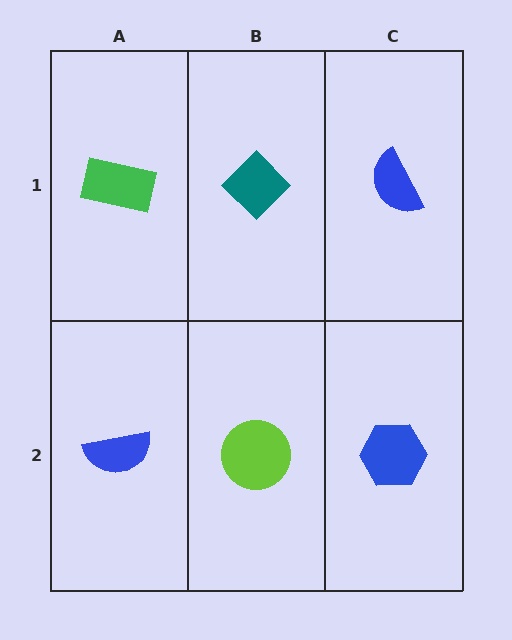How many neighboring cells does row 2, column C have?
2.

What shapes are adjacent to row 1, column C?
A blue hexagon (row 2, column C), a teal diamond (row 1, column B).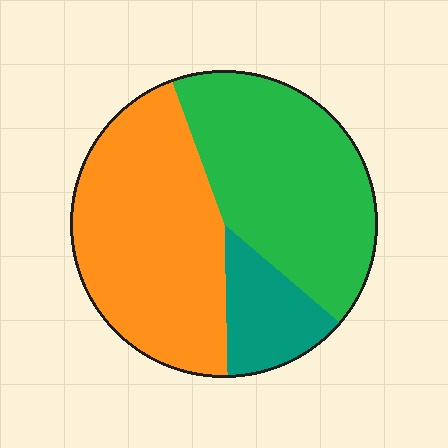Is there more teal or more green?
Green.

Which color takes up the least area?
Teal, at roughly 15%.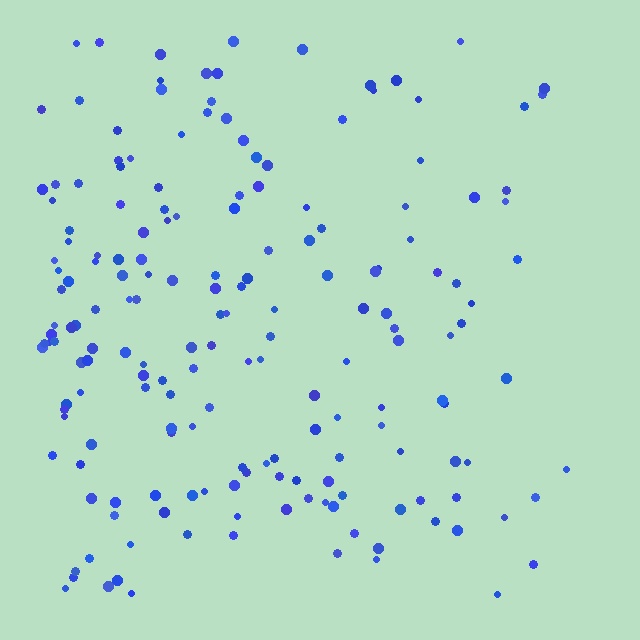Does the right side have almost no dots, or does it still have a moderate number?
Still a moderate number, just noticeably fewer than the left.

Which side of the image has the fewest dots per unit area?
The right.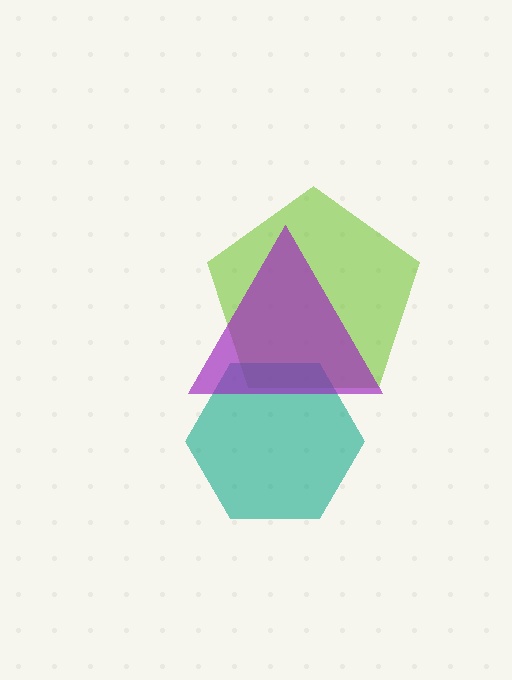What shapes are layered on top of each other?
The layered shapes are: a lime pentagon, a teal hexagon, a purple triangle.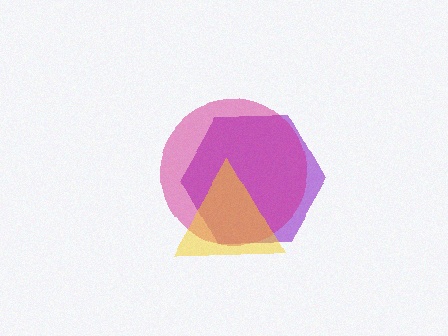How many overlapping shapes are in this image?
There are 3 overlapping shapes in the image.